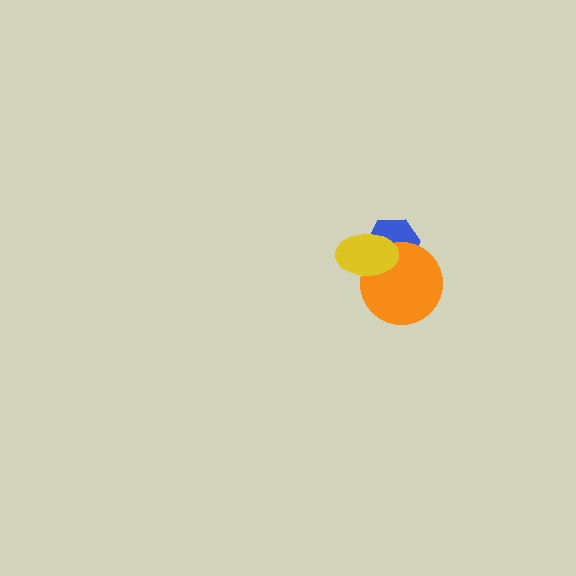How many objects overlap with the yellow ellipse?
2 objects overlap with the yellow ellipse.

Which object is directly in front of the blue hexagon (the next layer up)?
The orange circle is directly in front of the blue hexagon.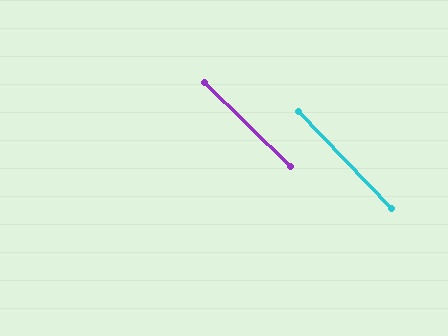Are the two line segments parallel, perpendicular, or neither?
Parallel — their directions differ by only 1.6°.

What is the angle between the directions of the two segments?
Approximately 2 degrees.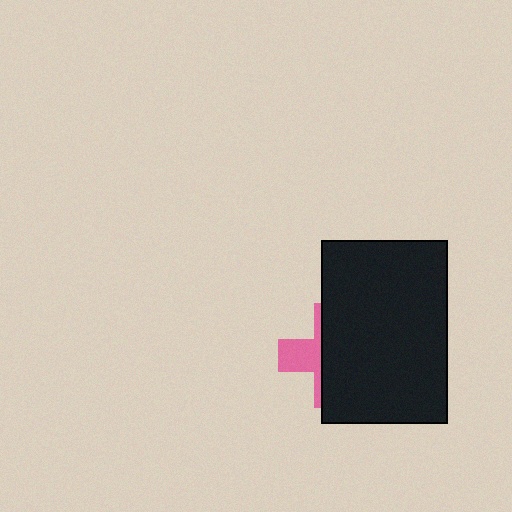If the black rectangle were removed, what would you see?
You would see the complete pink cross.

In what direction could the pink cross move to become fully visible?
The pink cross could move left. That would shift it out from behind the black rectangle entirely.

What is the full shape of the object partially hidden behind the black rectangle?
The partially hidden object is a pink cross.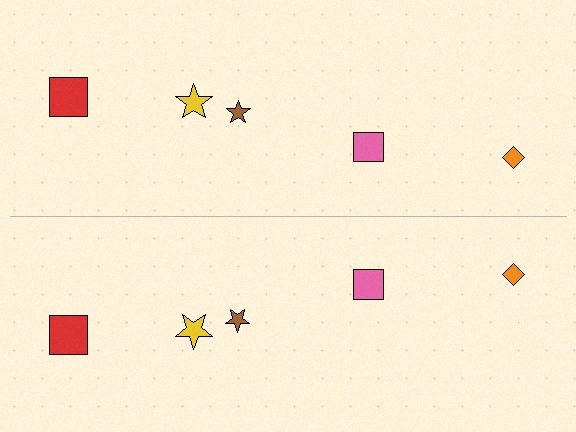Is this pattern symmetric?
Yes, this pattern has bilateral (reflection) symmetry.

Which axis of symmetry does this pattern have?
The pattern has a horizontal axis of symmetry running through the center of the image.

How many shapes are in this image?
There are 10 shapes in this image.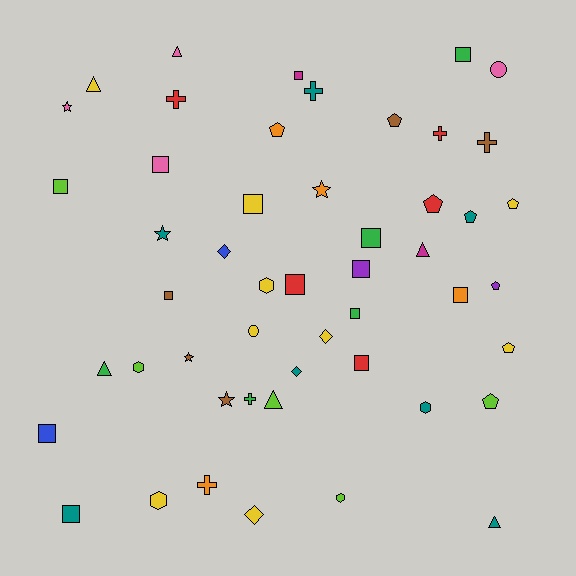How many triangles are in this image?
There are 6 triangles.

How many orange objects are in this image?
There are 4 orange objects.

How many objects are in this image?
There are 50 objects.